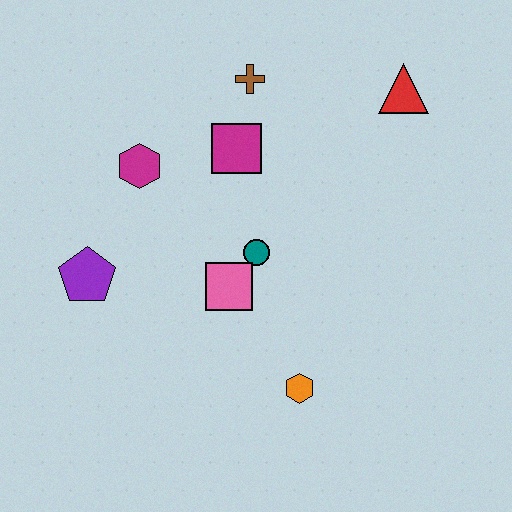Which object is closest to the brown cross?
The magenta square is closest to the brown cross.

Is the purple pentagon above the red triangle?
No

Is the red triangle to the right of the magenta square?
Yes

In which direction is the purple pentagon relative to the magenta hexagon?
The purple pentagon is below the magenta hexagon.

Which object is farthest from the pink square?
The red triangle is farthest from the pink square.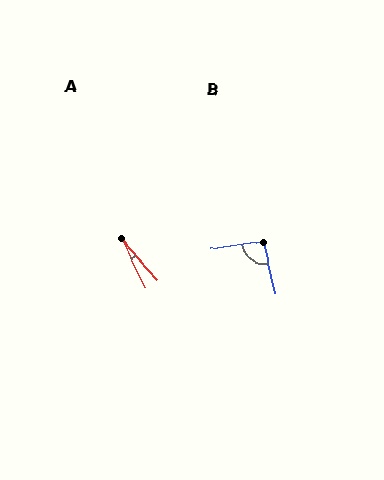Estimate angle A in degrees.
Approximately 16 degrees.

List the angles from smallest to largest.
A (16°), B (94°).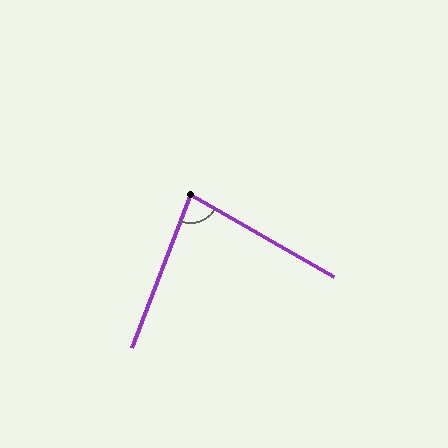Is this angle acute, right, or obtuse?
It is acute.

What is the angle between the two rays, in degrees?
Approximately 81 degrees.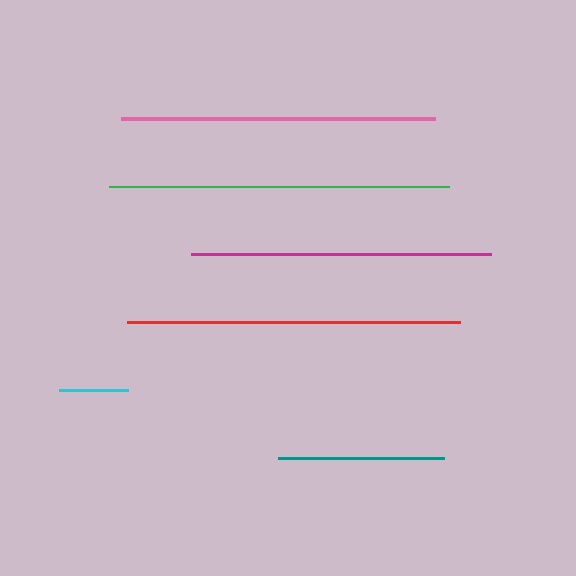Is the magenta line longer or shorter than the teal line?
The magenta line is longer than the teal line.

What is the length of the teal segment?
The teal segment is approximately 166 pixels long.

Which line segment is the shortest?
The cyan line is the shortest at approximately 69 pixels.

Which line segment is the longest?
The green line is the longest at approximately 339 pixels.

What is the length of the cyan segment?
The cyan segment is approximately 69 pixels long.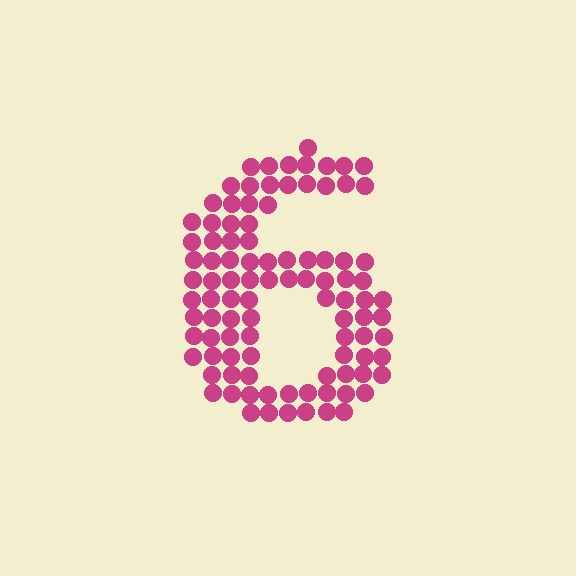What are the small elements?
The small elements are circles.